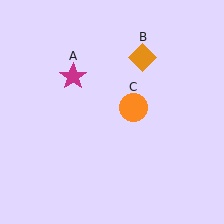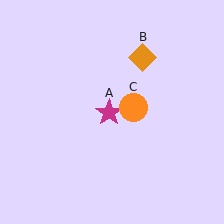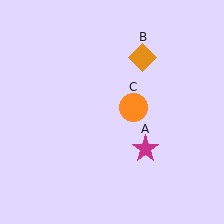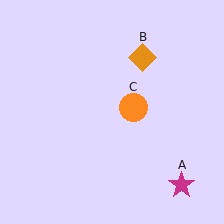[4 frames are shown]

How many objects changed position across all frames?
1 object changed position: magenta star (object A).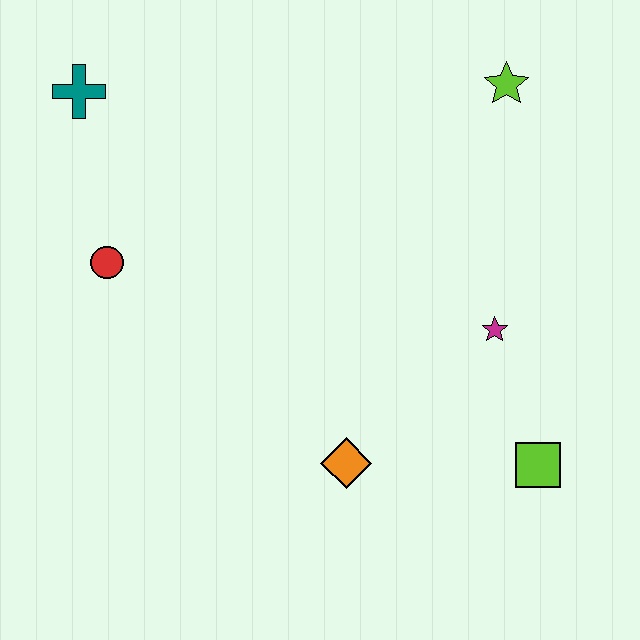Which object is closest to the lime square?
The magenta star is closest to the lime square.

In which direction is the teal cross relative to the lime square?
The teal cross is to the left of the lime square.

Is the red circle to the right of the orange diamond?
No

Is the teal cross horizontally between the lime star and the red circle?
No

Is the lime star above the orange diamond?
Yes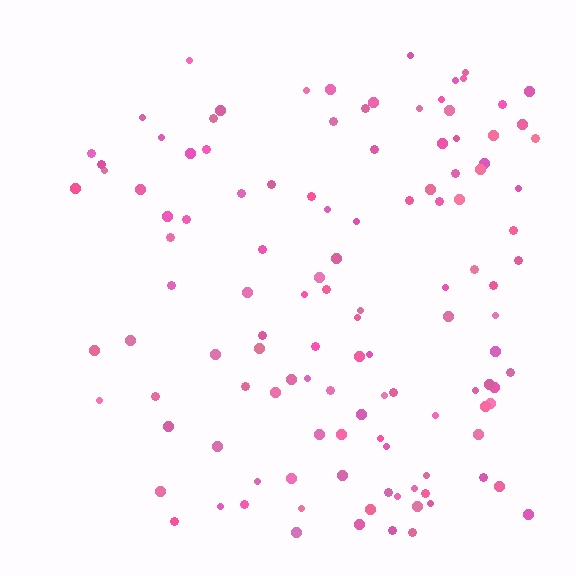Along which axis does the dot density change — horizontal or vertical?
Horizontal.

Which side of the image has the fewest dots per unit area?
The left.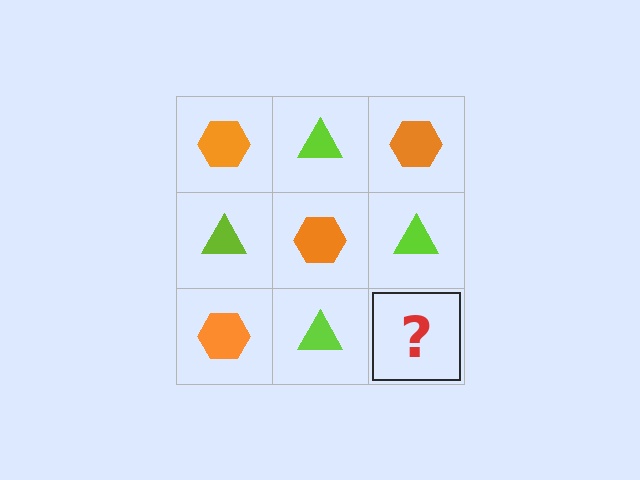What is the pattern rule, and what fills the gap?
The rule is that it alternates orange hexagon and lime triangle in a checkerboard pattern. The gap should be filled with an orange hexagon.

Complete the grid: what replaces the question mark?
The question mark should be replaced with an orange hexagon.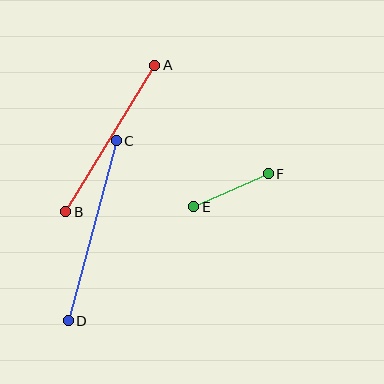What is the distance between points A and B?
The distance is approximately 171 pixels.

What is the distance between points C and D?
The distance is approximately 186 pixels.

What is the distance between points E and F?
The distance is approximately 82 pixels.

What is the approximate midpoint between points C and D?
The midpoint is at approximately (92, 231) pixels.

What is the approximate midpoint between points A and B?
The midpoint is at approximately (110, 139) pixels.